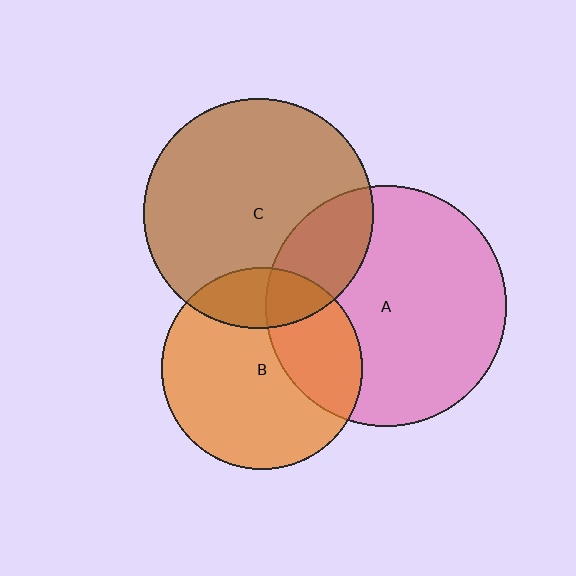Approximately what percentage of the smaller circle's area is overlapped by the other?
Approximately 20%.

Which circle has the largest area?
Circle A (pink).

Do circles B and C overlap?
Yes.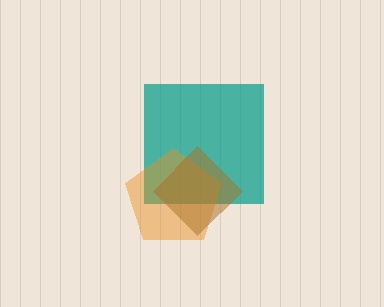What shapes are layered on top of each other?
The layered shapes are: a teal square, an orange pentagon, a brown diamond.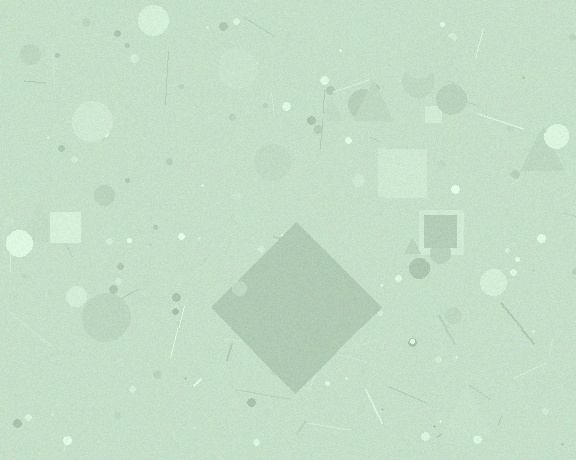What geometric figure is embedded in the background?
A diamond is embedded in the background.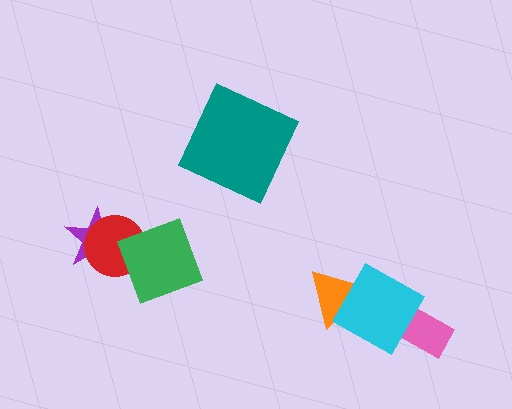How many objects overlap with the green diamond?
2 objects overlap with the green diamond.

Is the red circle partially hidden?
Yes, it is partially covered by another shape.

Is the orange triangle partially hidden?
Yes, it is partially covered by another shape.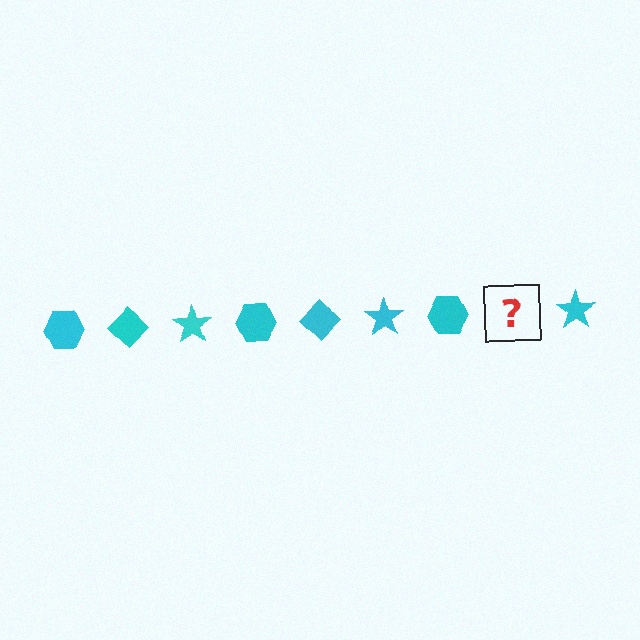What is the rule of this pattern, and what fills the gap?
The rule is that the pattern cycles through hexagon, diamond, star shapes in cyan. The gap should be filled with a cyan diamond.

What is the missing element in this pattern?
The missing element is a cyan diamond.